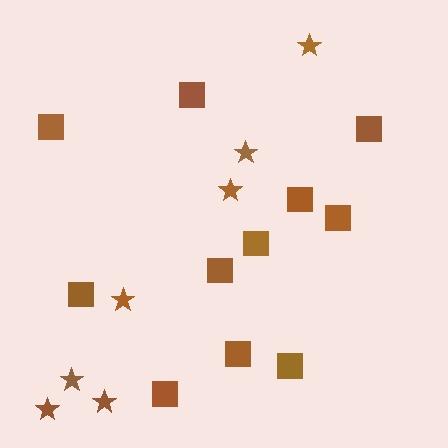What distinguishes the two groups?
There are 2 groups: one group of stars (7) and one group of squares (11).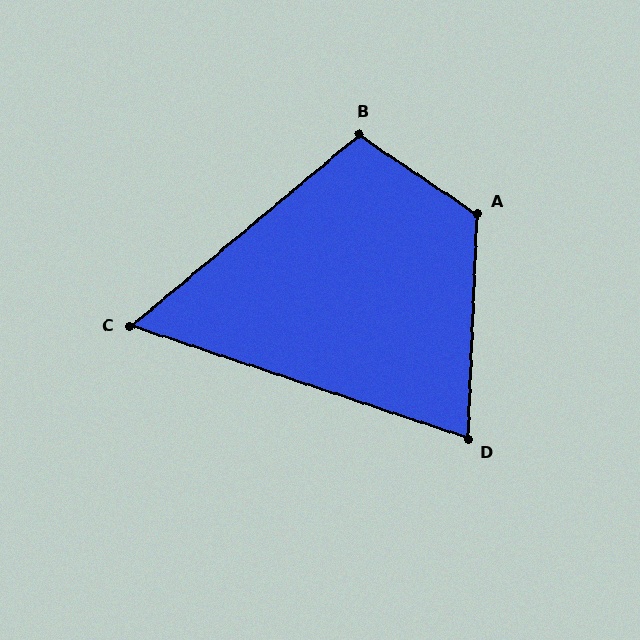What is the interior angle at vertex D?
Approximately 74 degrees (acute).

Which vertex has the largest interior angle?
A, at approximately 122 degrees.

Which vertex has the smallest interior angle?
C, at approximately 58 degrees.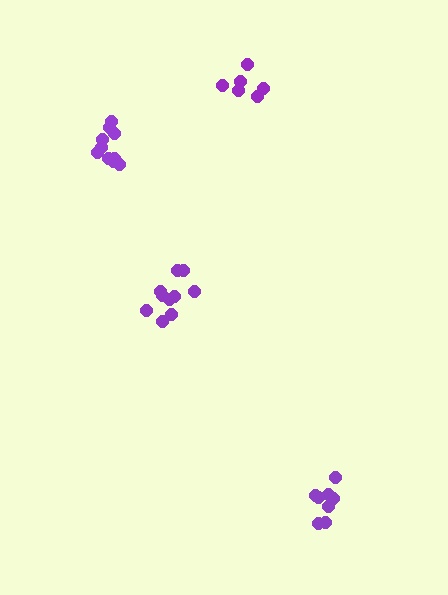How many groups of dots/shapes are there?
There are 4 groups.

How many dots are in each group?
Group 1: 10 dots, Group 2: 10 dots, Group 3: 6 dots, Group 4: 8 dots (34 total).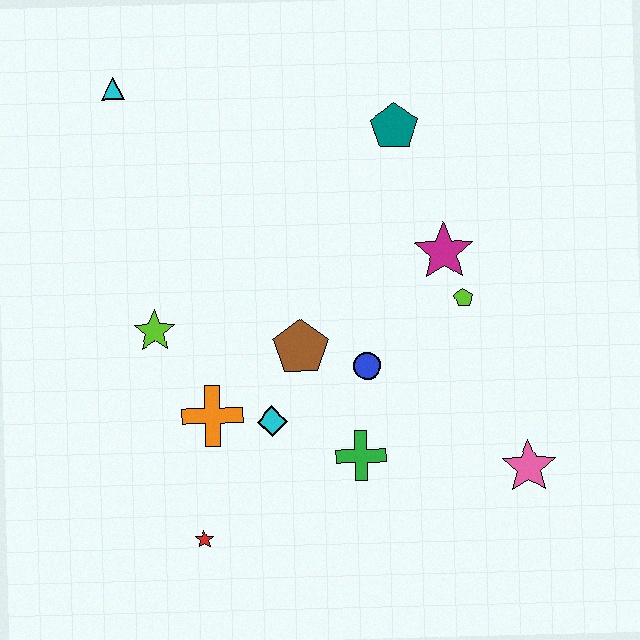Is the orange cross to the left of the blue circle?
Yes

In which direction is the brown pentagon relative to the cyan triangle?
The brown pentagon is below the cyan triangle.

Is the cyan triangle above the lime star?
Yes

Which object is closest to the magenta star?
The lime pentagon is closest to the magenta star.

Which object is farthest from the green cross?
The cyan triangle is farthest from the green cross.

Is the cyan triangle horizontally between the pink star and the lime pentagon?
No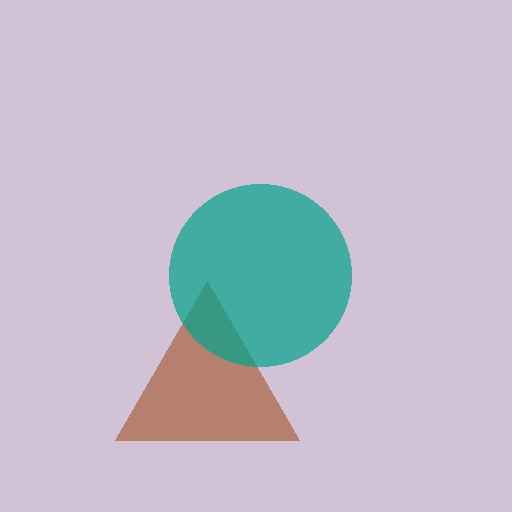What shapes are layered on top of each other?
The layered shapes are: a brown triangle, a teal circle.